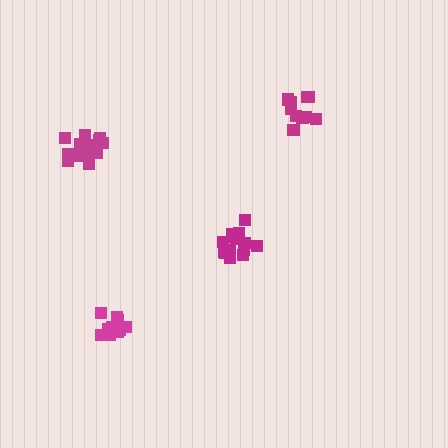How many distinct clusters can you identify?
There are 4 distinct clusters.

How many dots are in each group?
Group 1: 10 dots, Group 2: 11 dots, Group 3: 16 dots, Group 4: 16 dots (53 total).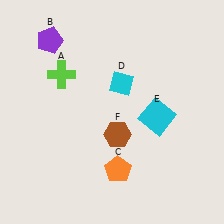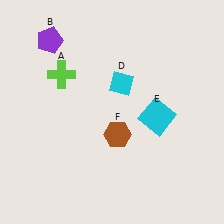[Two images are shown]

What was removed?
The orange pentagon (C) was removed in Image 2.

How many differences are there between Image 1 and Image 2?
There is 1 difference between the two images.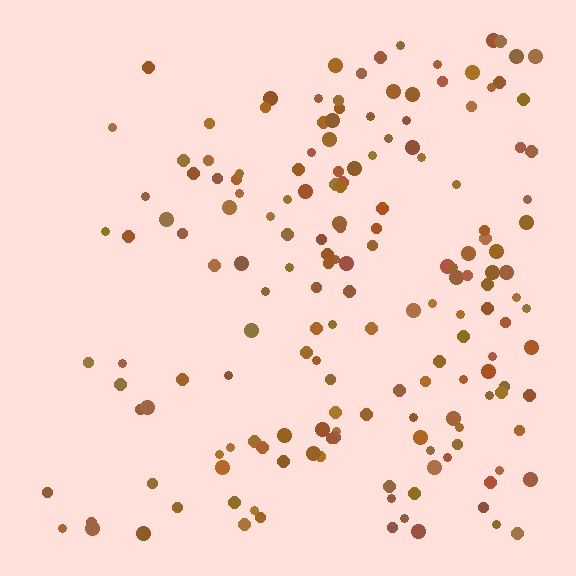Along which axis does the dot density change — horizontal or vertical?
Horizontal.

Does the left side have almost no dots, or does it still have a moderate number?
Still a moderate number, just noticeably fewer than the right.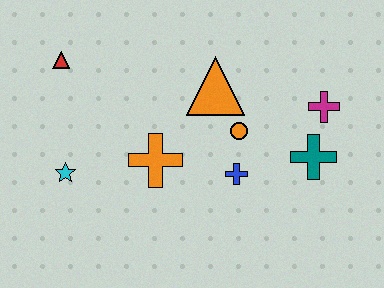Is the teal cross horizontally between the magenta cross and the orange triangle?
Yes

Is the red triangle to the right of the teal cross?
No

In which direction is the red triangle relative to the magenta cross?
The red triangle is to the left of the magenta cross.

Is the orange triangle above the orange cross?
Yes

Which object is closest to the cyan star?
The orange cross is closest to the cyan star.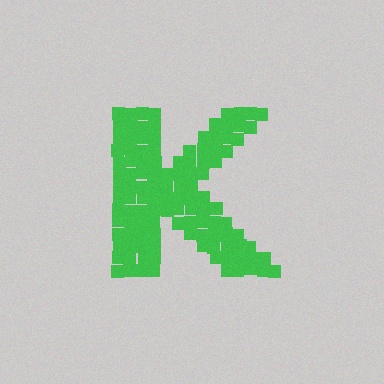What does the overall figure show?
The overall figure shows the letter K.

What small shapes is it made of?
It is made of small squares.